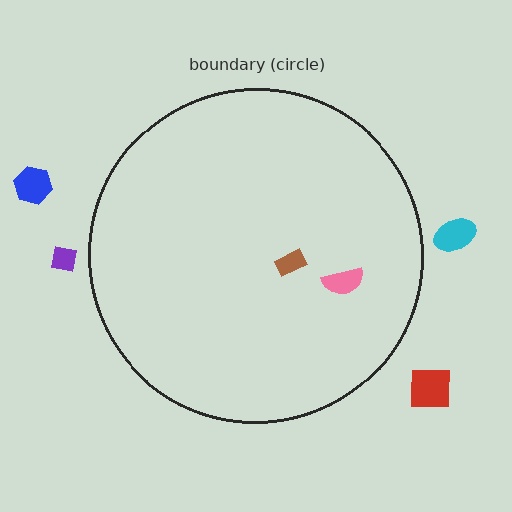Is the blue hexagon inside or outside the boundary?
Outside.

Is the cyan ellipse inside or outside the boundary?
Outside.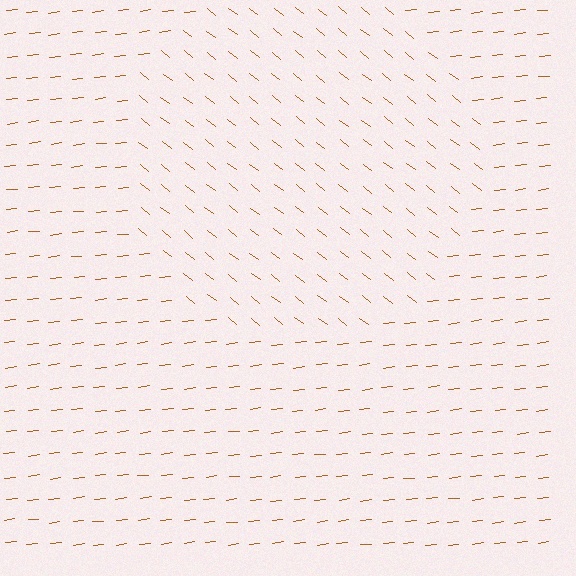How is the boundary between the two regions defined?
The boundary is defined purely by a change in line orientation (approximately 45 degrees difference). All lines are the same color and thickness.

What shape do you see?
I see a circle.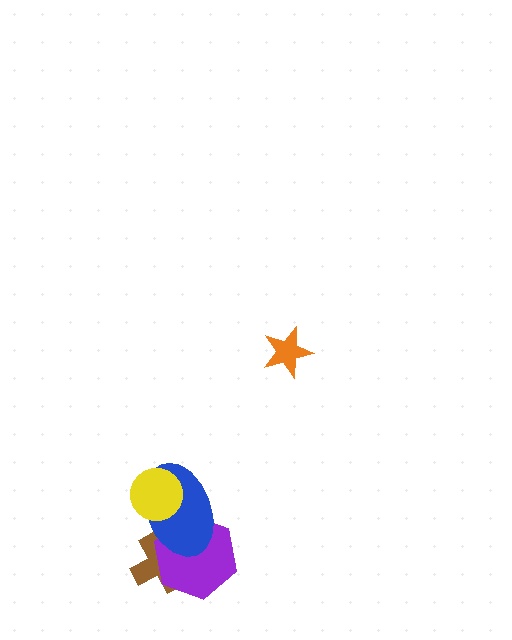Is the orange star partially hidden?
No, no other shape covers it.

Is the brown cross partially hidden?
Yes, it is partially covered by another shape.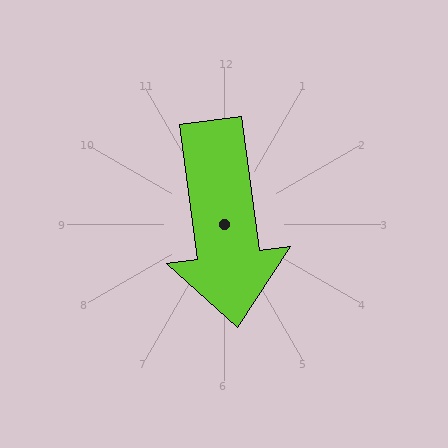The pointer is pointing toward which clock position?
Roughly 6 o'clock.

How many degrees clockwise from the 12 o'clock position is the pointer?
Approximately 173 degrees.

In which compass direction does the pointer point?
South.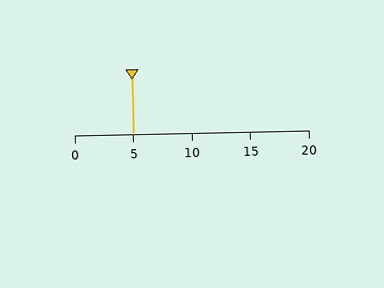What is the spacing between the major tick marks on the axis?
The major ticks are spaced 5 apart.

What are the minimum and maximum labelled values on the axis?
The axis runs from 0 to 20.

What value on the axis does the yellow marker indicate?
The marker indicates approximately 5.